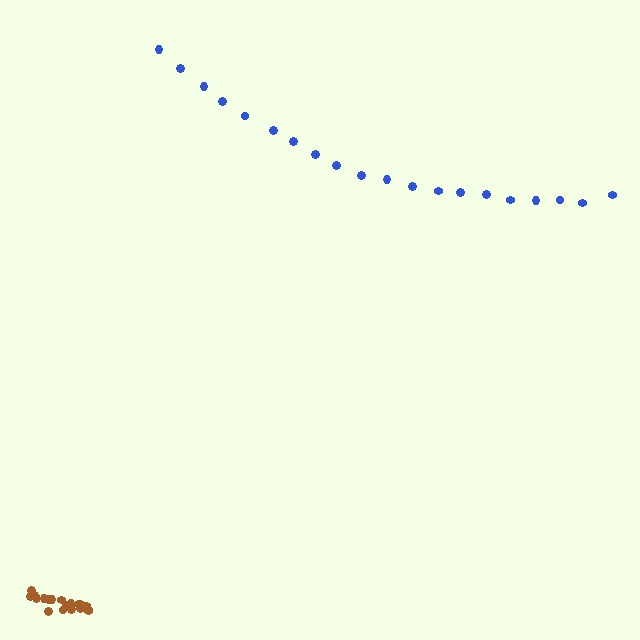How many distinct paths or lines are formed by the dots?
There are 2 distinct paths.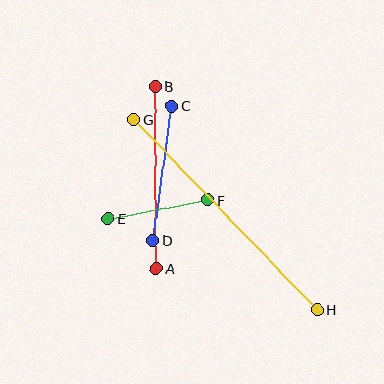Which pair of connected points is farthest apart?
Points G and H are farthest apart.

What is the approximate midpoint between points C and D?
The midpoint is at approximately (162, 173) pixels.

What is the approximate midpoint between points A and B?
The midpoint is at approximately (156, 178) pixels.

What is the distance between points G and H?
The distance is approximately 264 pixels.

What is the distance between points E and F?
The distance is approximately 101 pixels.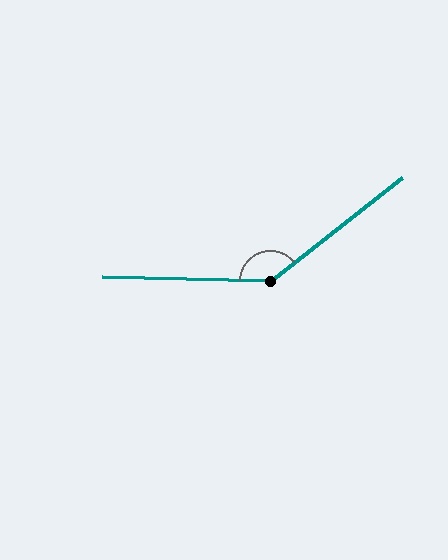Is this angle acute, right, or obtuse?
It is obtuse.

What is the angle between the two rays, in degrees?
Approximately 140 degrees.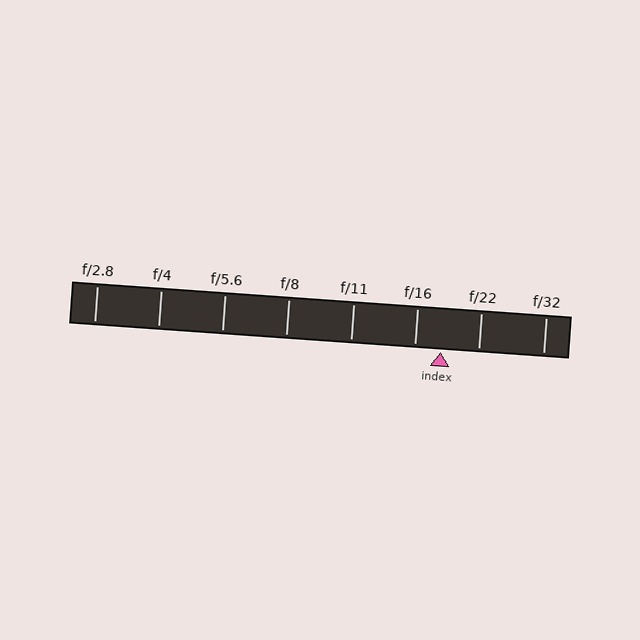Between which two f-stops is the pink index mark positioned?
The index mark is between f/16 and f/22.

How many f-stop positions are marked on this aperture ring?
There are 8 f-stop positions marked.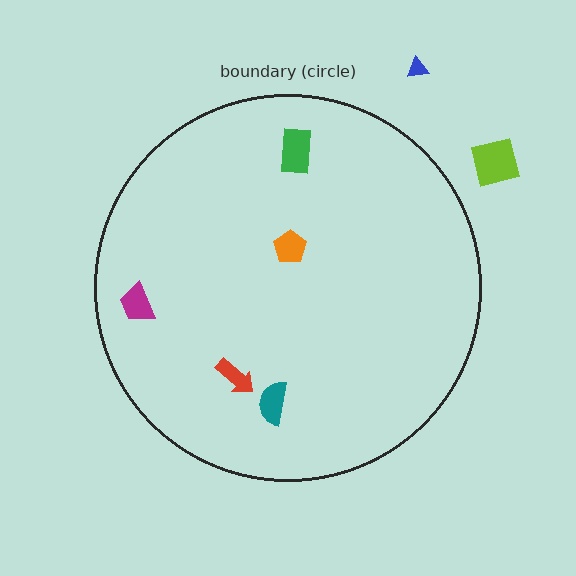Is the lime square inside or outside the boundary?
Outside.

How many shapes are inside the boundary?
5 inside, 2 outside.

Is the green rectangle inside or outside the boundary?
Inside.